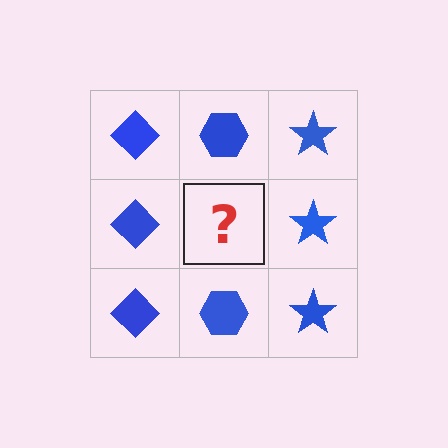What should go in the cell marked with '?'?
The missing cell should contain a blue hexagon.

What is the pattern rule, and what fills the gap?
The rule is that each column has a consistent shape. The gap should be filled with a blue hexagon.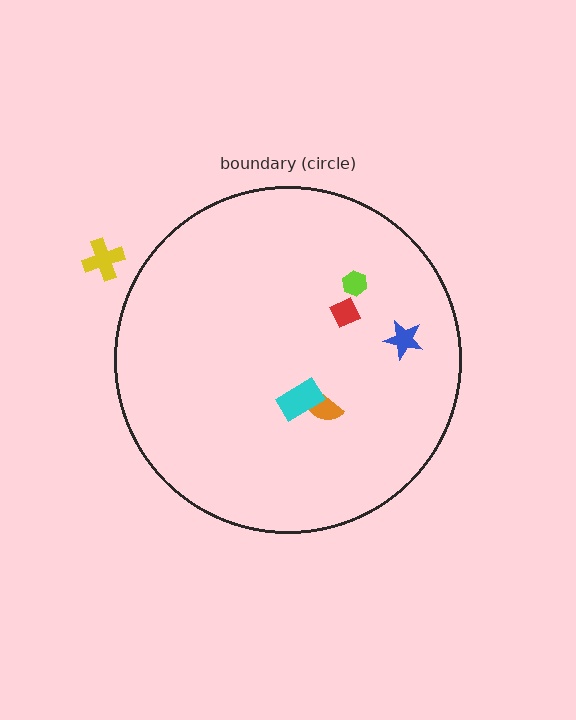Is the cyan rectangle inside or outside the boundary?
Inside.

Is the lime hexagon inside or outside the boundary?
Inside.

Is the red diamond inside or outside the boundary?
Inside.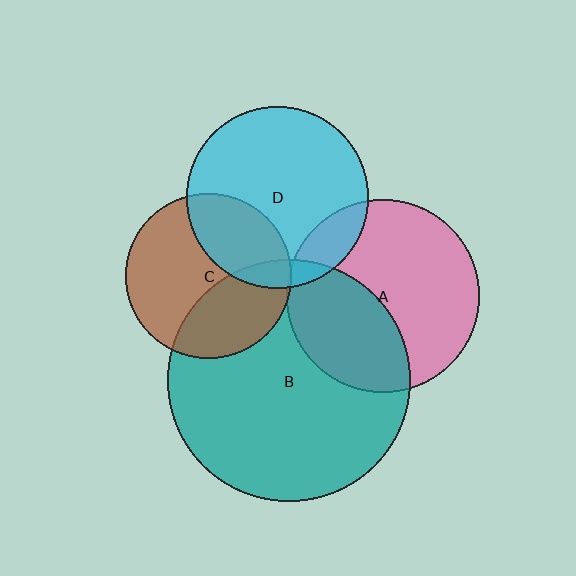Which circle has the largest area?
Circle B (teal).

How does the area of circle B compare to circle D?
Approximately 1.8 times.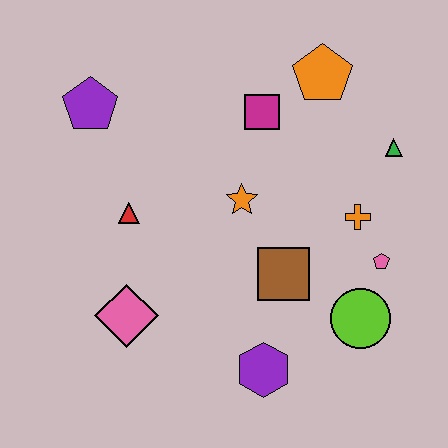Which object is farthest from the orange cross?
The purple pentagon is farthest from the orange cross.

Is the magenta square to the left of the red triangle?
No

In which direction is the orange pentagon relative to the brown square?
The orange pentagon is above the brown square.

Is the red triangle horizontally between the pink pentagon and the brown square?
No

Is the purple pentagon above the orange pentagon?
No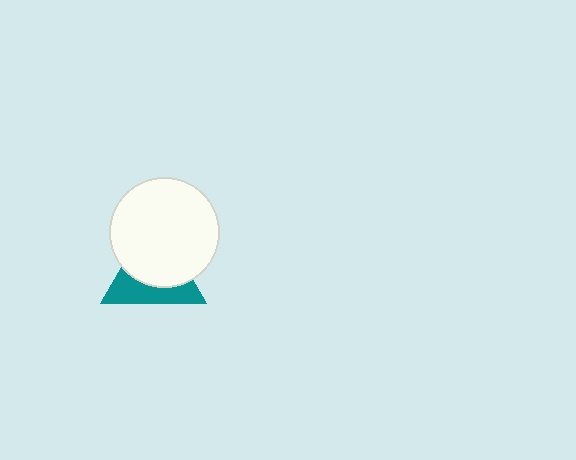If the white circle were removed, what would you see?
You would see the complete teal triangle.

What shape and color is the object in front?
The object in front is a white circle.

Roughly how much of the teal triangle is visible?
A small part of it is visible (roughly 41%).